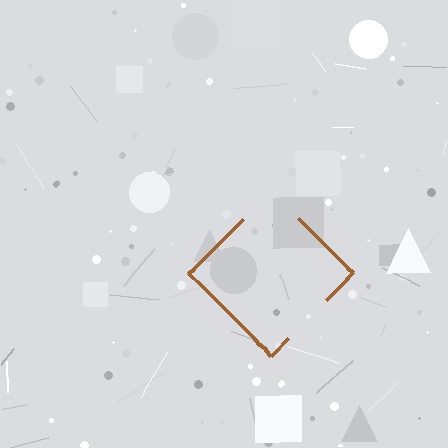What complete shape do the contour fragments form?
The contour fragments form a diamond.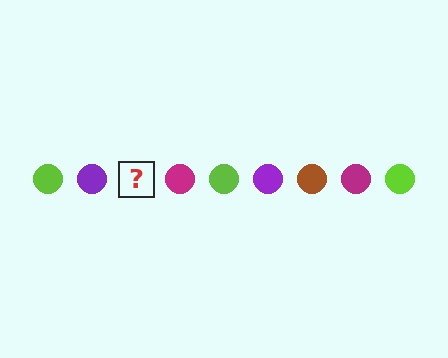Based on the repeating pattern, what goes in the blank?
The blank should be a brown circle.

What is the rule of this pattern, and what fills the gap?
The rule is that the pattern cycles through lime, purple, brown, magenta circles. The gap should be filled with a brown circle.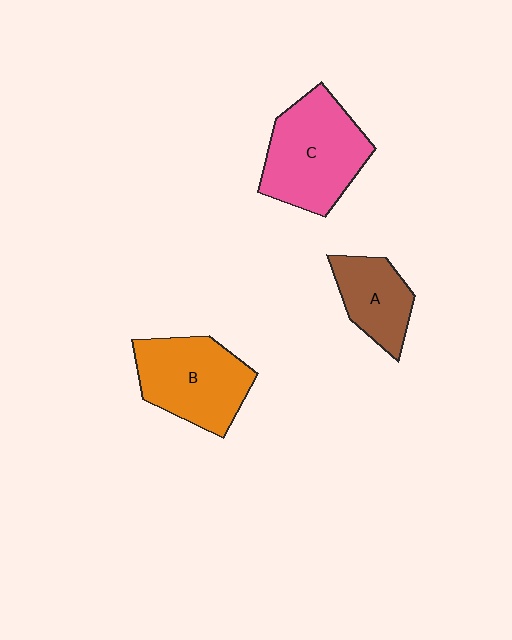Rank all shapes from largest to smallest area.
From largest to smallest: C (pink), B (orange), A (brown).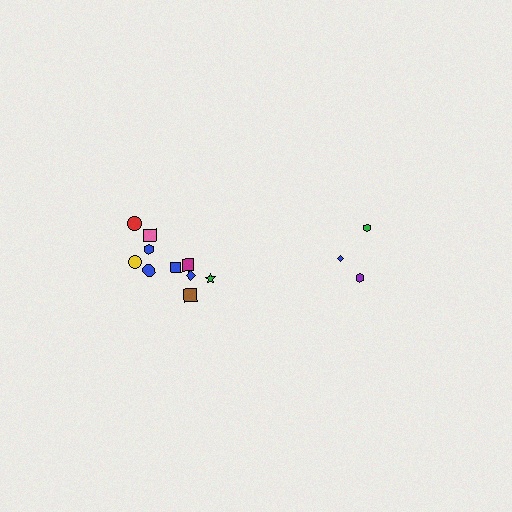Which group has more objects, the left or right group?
The left group.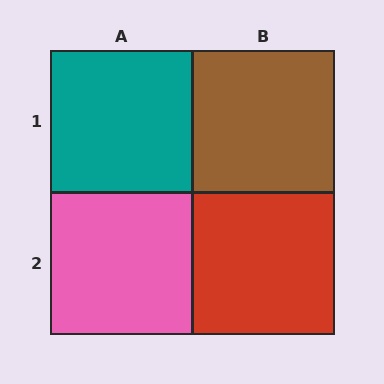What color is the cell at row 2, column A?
Pink.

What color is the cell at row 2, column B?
Red.